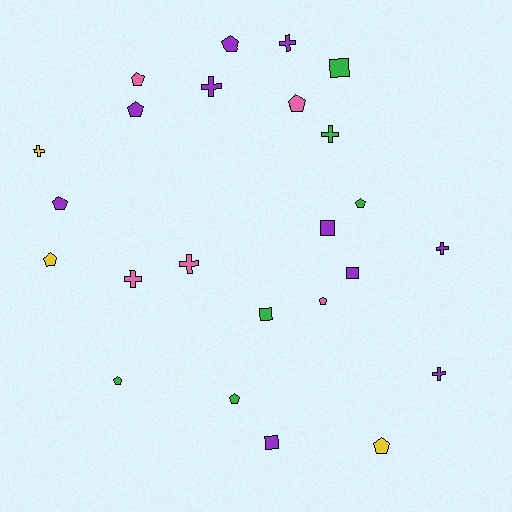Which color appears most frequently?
Purple, with 10 objects.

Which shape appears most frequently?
Pentagon, with 11 objects.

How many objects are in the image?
There are 24 objects.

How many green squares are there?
There are 2 green squares.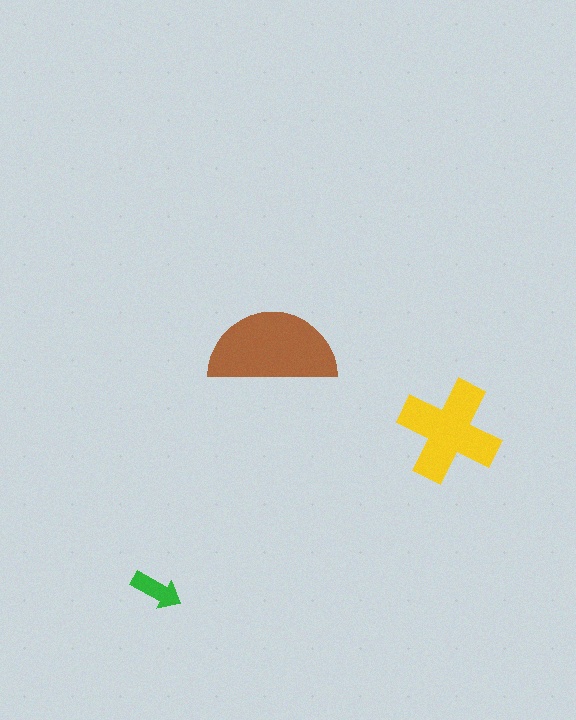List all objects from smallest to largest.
The green arrow, the yellow cross, the brown semicircle.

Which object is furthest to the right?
The yellow cross is rightmost.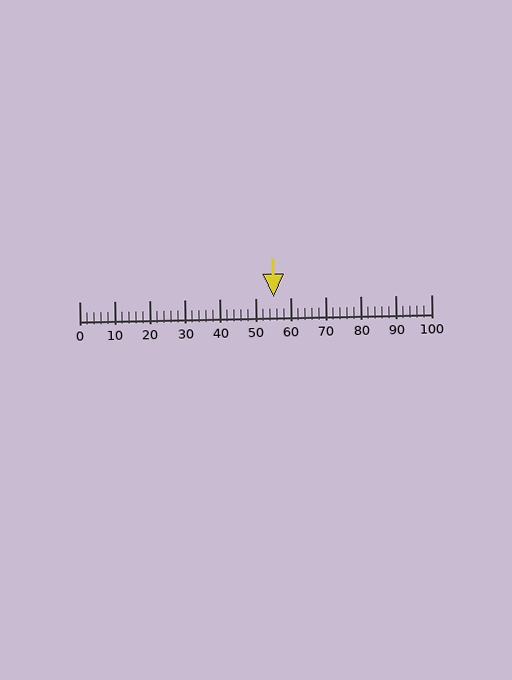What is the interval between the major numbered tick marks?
The major tick marks are spaced 10 units apart.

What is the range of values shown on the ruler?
The ruler shows values from 0 to 100.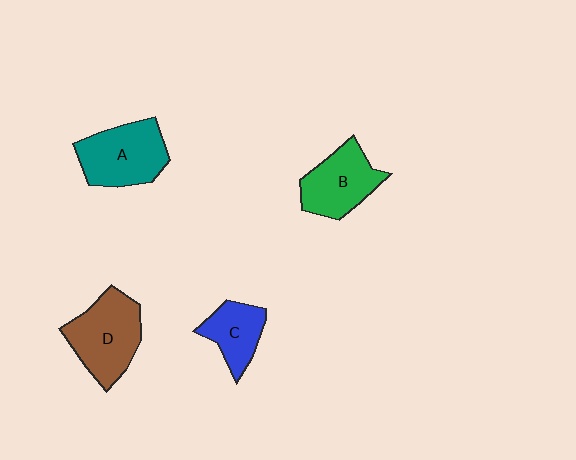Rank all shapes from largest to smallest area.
From largest to smallest: D (brown), A (teal), B (green), C (blue).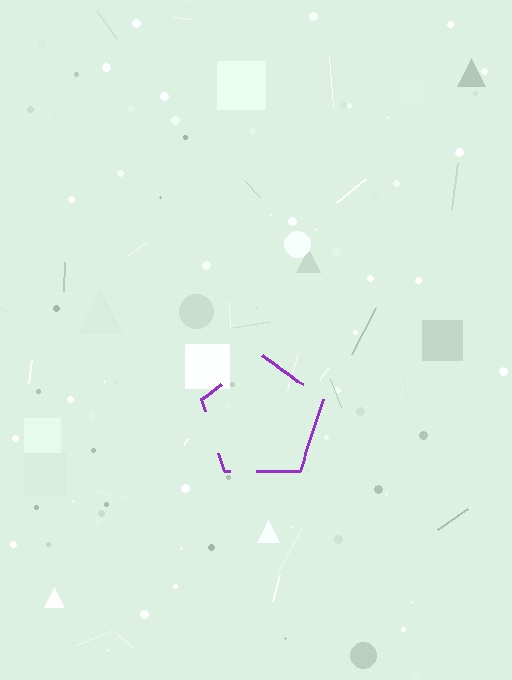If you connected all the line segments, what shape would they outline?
They would outline a pentagon.